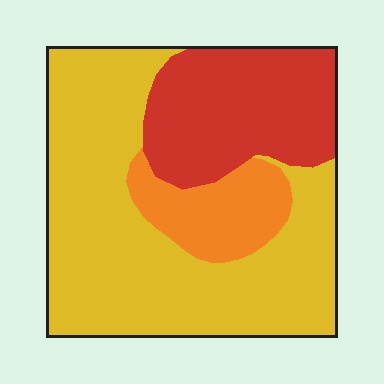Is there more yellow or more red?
Yellow.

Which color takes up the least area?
Orange, at roughly 15%.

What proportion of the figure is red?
Red covers about 25% of the figure.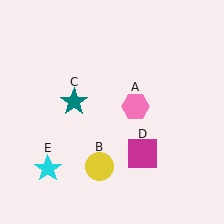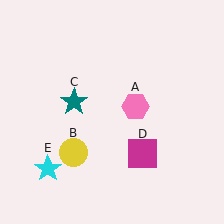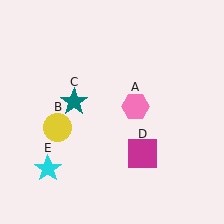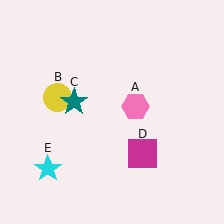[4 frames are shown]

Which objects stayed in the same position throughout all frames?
Pink hexagon (object A) and teal star (object C) and magenta square (object D) and cyan star (object E) remained stationary.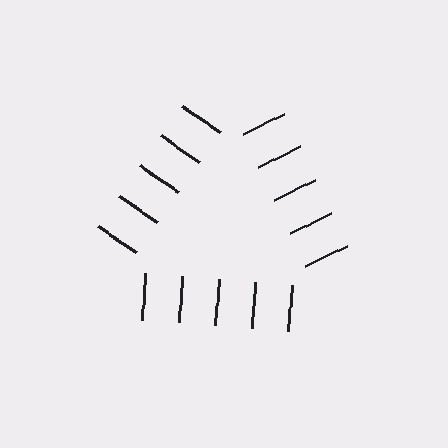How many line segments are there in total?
15 — 5 along each of the 3 edges.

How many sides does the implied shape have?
3 sides — the line-ends trace a triangle.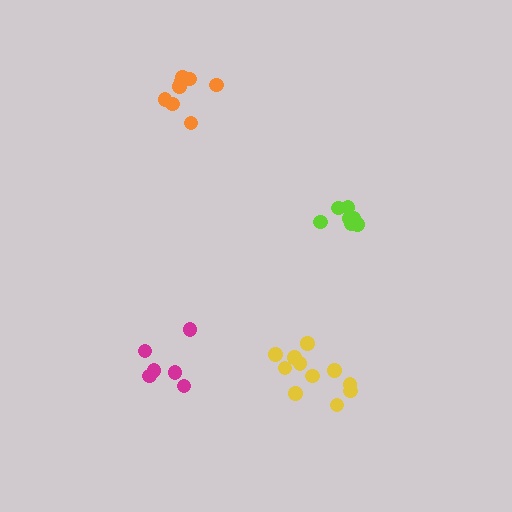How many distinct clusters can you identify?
There are 4 distinct clusters.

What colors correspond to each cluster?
The clusters are colored: magenta, lime, yellow, orange.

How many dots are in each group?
Group 1: 6 dots, Group 2: 7 dots, Group 3: 11 dots, Group 4: 8 dots (32 total).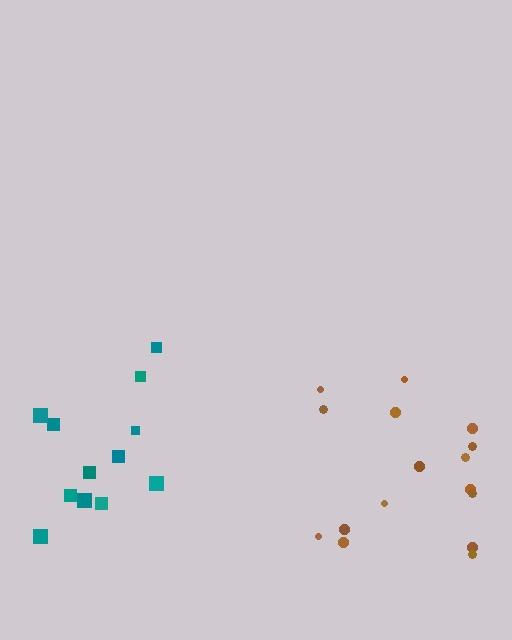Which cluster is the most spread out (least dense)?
Brown.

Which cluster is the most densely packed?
Teal.